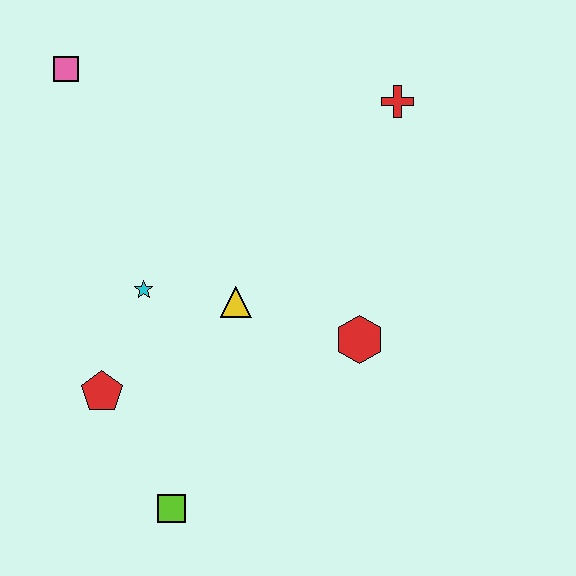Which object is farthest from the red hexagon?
The pink square is farthest from the red hexagon.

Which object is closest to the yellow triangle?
The cyan star is closest to the yellow triangle.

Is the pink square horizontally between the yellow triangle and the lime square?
No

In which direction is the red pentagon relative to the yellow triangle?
The red pentagon is to the left of the yellow triangle.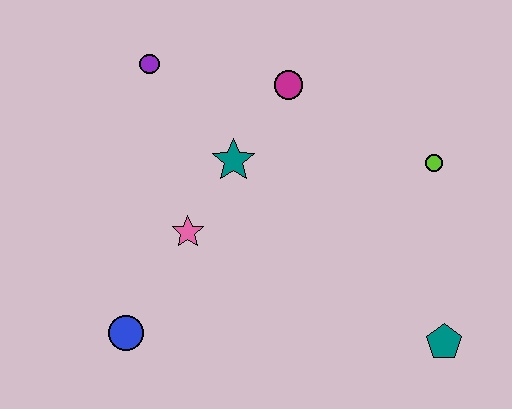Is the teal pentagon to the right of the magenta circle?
Yes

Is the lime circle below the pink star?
No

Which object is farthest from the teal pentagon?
The purple circle is farthest from the teal pentagon.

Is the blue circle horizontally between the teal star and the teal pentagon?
No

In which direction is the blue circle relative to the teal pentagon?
The blue circle is to the left of the teal pentagon.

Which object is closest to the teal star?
The pink star is closest to the teal star.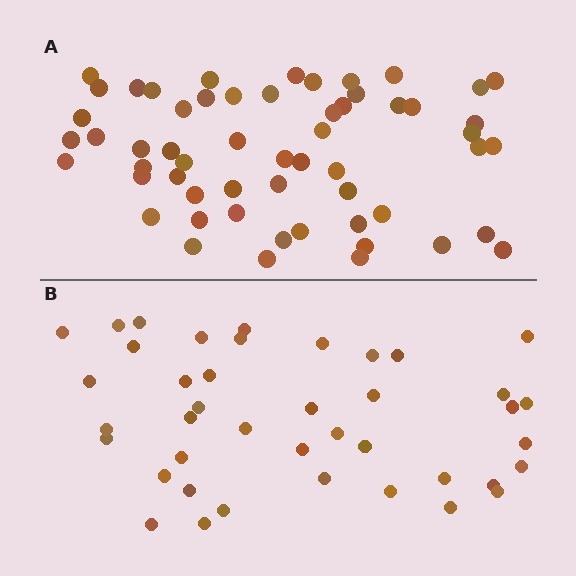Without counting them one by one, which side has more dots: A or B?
Region A (the top region) has more dots.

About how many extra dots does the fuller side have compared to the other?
Region A has approximately 15 more dots than region B.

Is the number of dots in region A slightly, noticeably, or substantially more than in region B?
Region A has noticeably more, but not dramatically so. The ratio is roughly 1.4 to 1.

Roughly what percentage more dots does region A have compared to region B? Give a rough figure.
About 40% more.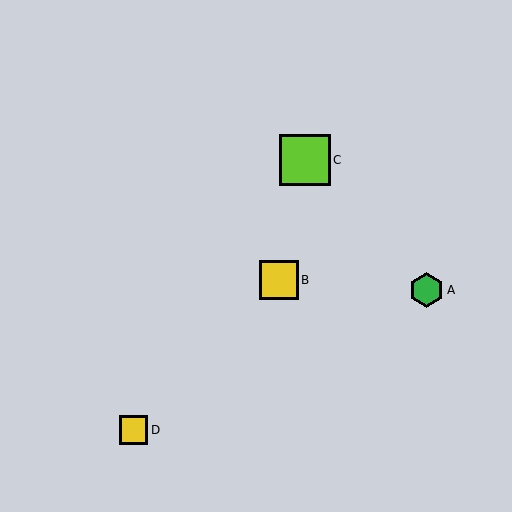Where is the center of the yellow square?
The center of the yellow square is at (279, 280).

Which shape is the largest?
The lime square (labeled C) is the largest.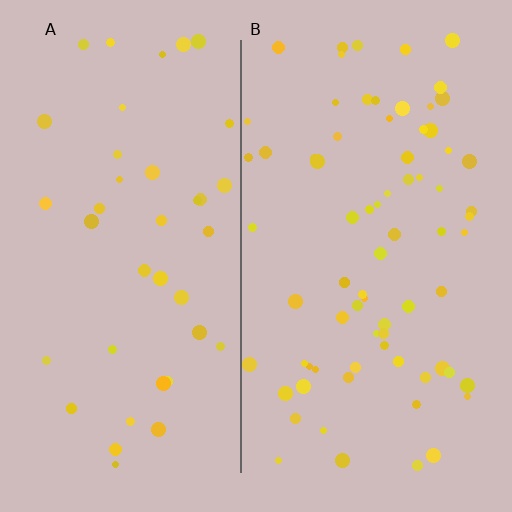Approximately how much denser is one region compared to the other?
Approximately 1.9× — region B over region A.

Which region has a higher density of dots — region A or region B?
B (the right).